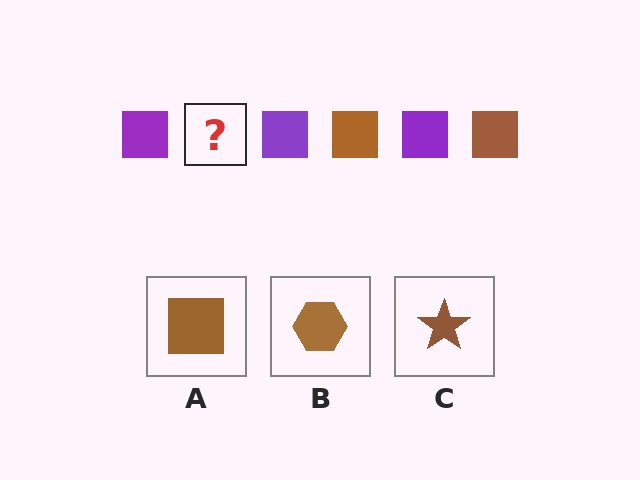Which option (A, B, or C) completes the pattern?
A.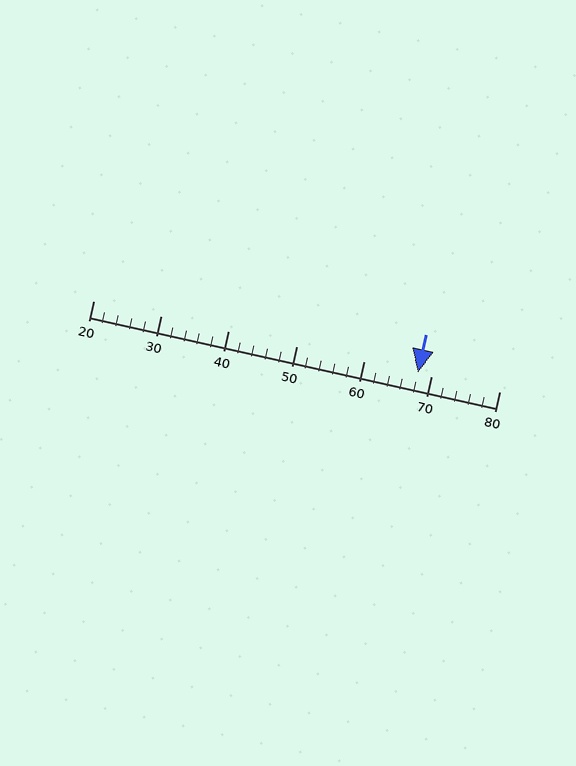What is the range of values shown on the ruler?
The ruler shows values from 20 to 80.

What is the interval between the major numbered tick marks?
The major tick marks are spaced 10 units apart.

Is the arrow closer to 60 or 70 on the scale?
The arrow is closer to 70.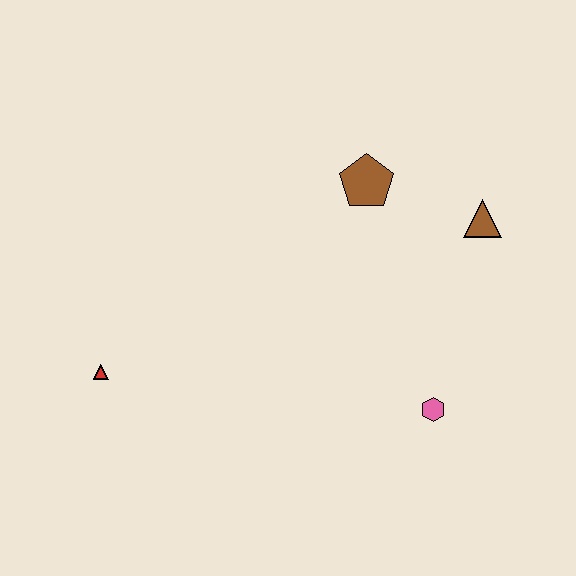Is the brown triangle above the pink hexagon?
Yes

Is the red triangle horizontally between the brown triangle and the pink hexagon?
No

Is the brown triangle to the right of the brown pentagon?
Yes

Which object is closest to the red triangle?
The brown pentagon is closest to the red triangle.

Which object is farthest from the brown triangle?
The red triangle is farthest from the brown triangle.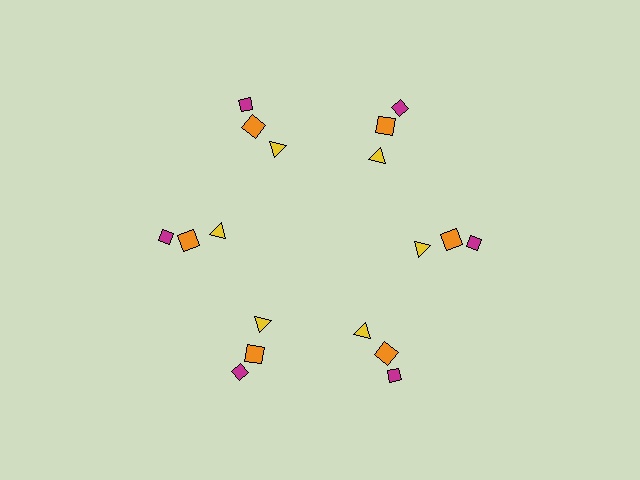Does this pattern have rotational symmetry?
Yes, this pattern has 6-fold rotational symmetry. It looks the same after rotating 60 degrees around the center.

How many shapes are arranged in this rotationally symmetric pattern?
There are 18 shapes, arranged in 6 groups of 3.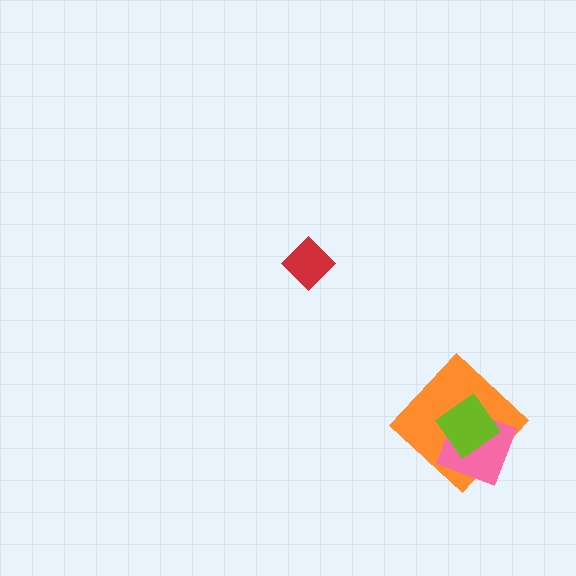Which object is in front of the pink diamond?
The lime diamond is in front of the pink diamond.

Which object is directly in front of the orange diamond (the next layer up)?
The pink diamond is directly in front of the orange diamond.